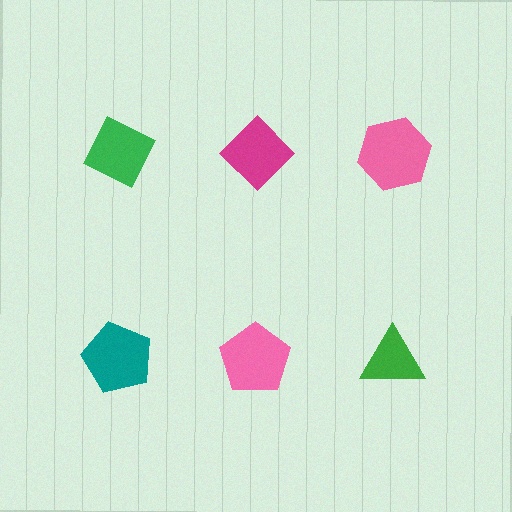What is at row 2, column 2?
A pink pentagon.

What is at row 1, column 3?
A pink hexagon.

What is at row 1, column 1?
A green diamond.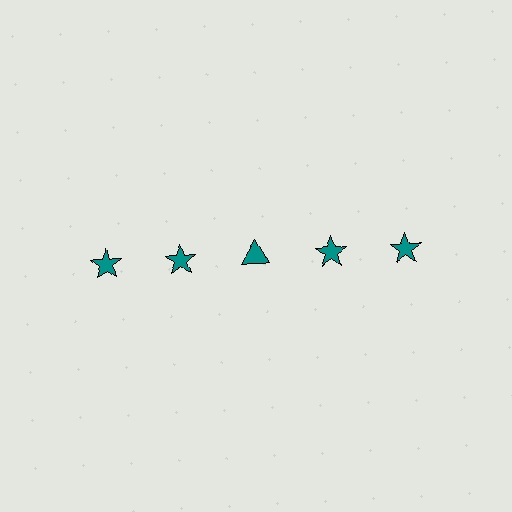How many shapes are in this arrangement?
There are 5 shapes arranged in a grid pattern.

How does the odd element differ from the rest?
It has a different shape: triangle instead of star.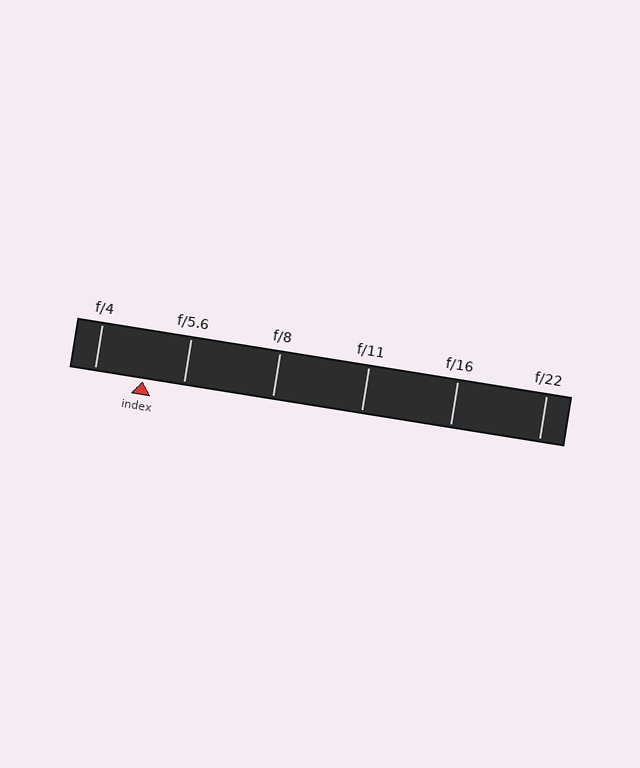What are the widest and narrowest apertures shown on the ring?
The widest aperture shown is f/4 and the narrowest is f/22.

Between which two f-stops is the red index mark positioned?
The index mark is between f/4 and f/5.6.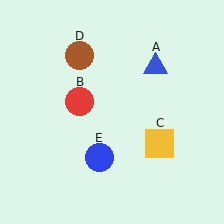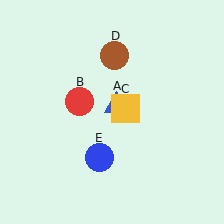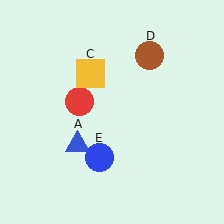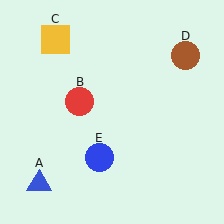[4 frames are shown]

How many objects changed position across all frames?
3 objects changed position: blue triangle (object A), yellow square (object C), brown circle (object D).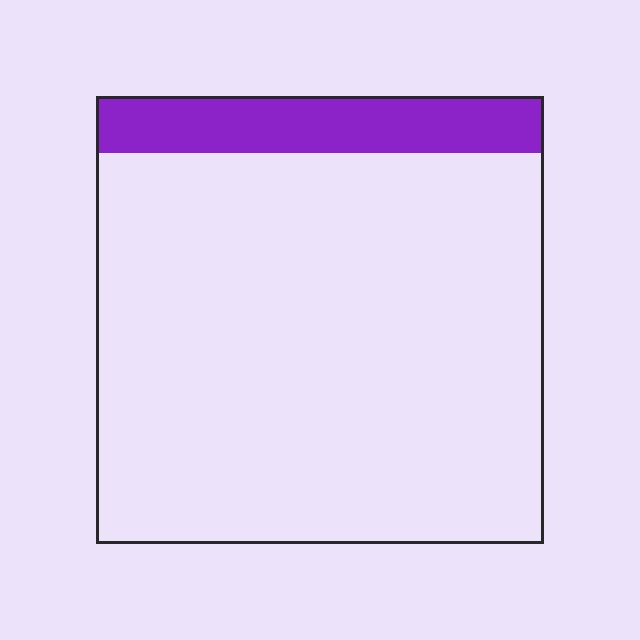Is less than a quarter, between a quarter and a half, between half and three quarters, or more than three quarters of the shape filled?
Less than a quarter.